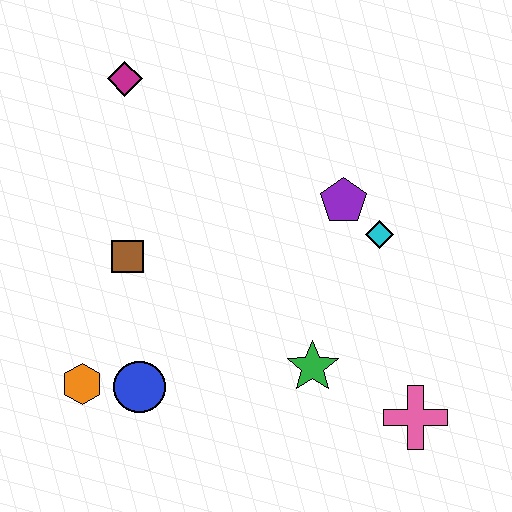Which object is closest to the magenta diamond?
The brown square is closest to the magenta diamond.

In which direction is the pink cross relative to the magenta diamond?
The pink cross is below the magenta diamond.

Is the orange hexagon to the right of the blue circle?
No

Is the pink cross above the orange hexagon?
No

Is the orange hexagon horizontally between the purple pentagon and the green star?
No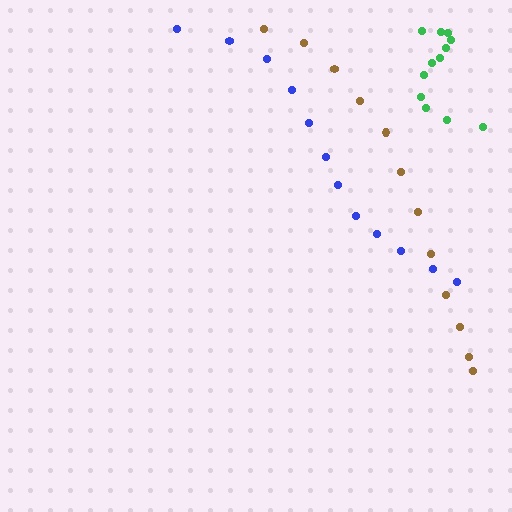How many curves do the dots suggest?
There are 3 distinct paths.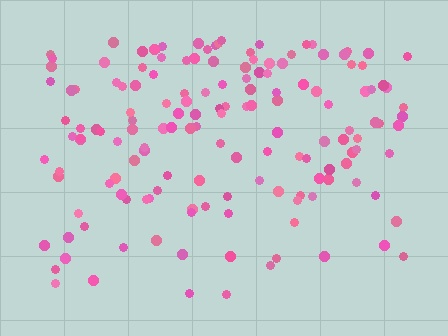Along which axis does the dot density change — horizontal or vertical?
Vertical.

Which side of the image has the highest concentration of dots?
The top.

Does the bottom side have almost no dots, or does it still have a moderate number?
Still a moderate number, just noticeably fewer than the top.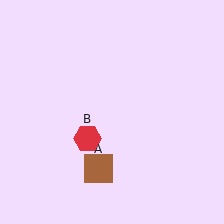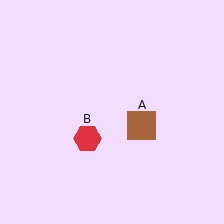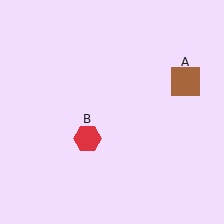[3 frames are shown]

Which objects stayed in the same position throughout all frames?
Red hexagon (object B) remained stationary.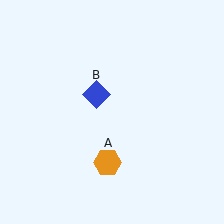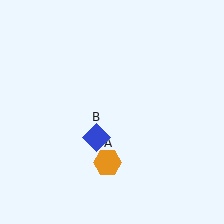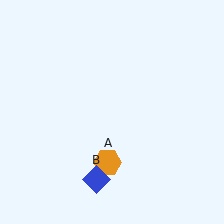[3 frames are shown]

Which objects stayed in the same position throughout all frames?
Orange hexagon (object A) remained stationary.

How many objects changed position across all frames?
1 object changed position: blue diamond (object B).